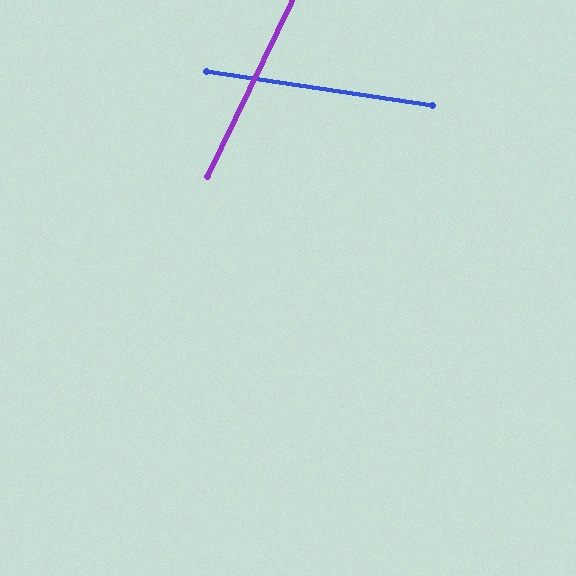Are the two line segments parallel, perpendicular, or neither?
Neither parallel nor perpendicular — they differ by about 73°.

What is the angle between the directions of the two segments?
Approximately 73 degrees.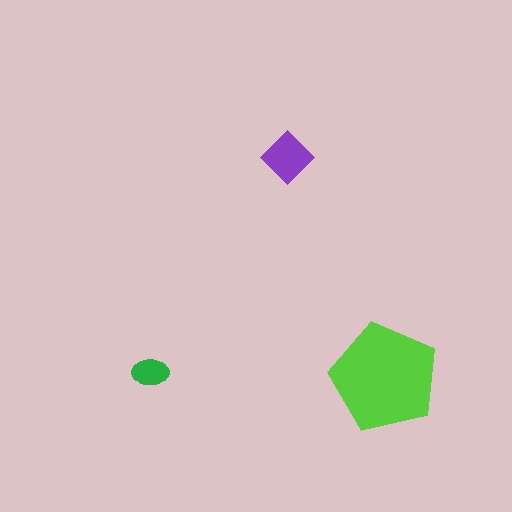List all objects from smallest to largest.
The green ellipse, the purple diamond, the lime pentagon.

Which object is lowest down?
The lime pentagon is bottommost.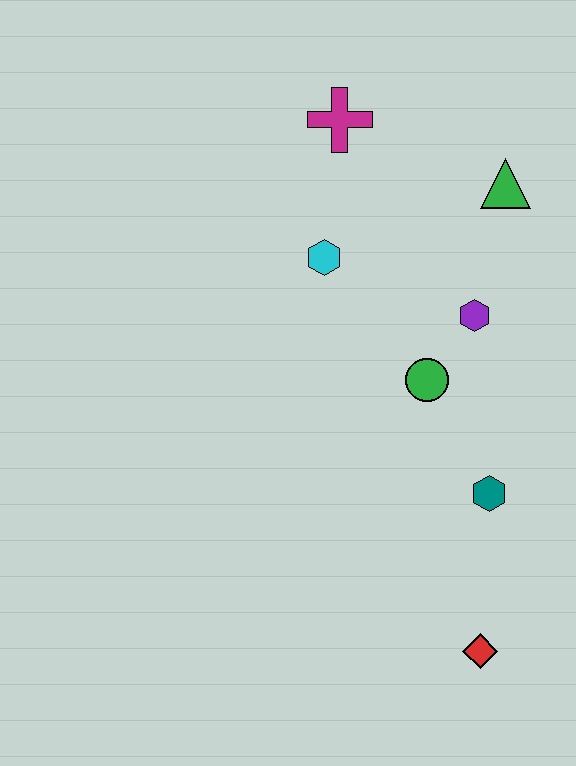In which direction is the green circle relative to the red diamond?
The green circle is above the red diamond.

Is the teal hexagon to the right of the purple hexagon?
Yes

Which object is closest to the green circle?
The purple hexagon is closest to the green circle.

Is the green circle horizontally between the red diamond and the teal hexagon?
No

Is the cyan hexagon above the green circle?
Yes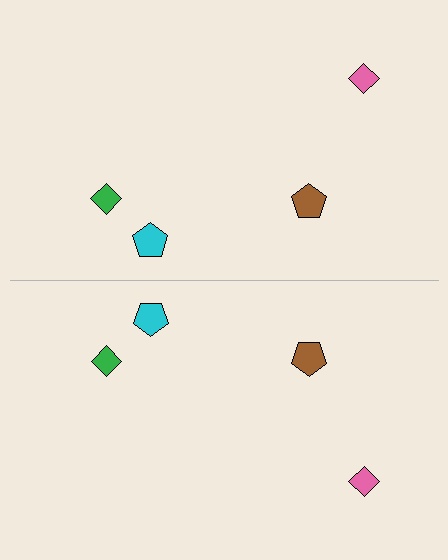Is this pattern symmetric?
Yes, this pattern has bilateral (reflection) symmetry.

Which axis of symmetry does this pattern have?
The pattern has a horizontal axis of symmetry running through the center of the image.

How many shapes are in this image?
There are 8 shapes in this image.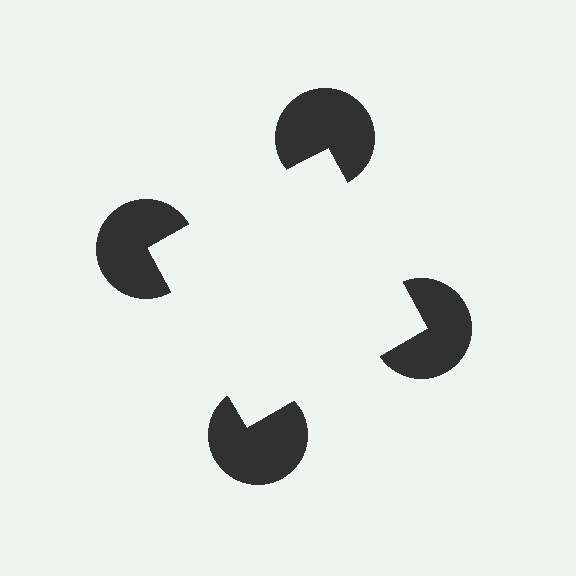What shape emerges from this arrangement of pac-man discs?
An illusory square — its edges are inferred from the aligned wedge cuts in the pac-man discs, not physically drawn.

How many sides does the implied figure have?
4 sides.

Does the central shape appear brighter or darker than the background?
It typically appears slightly brighter than the background, even though no actual brightness change is drawn.